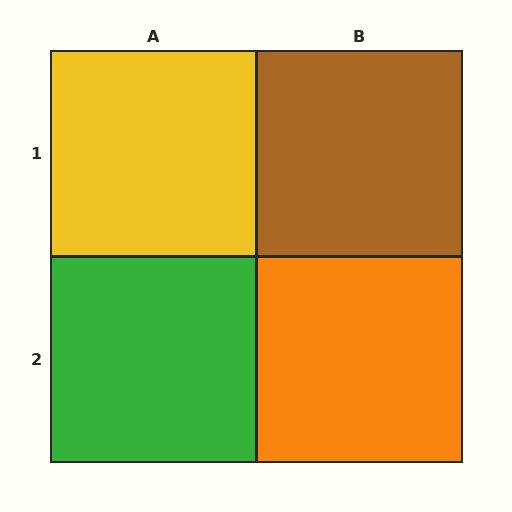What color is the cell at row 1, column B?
Brown.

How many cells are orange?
1 cell is orange.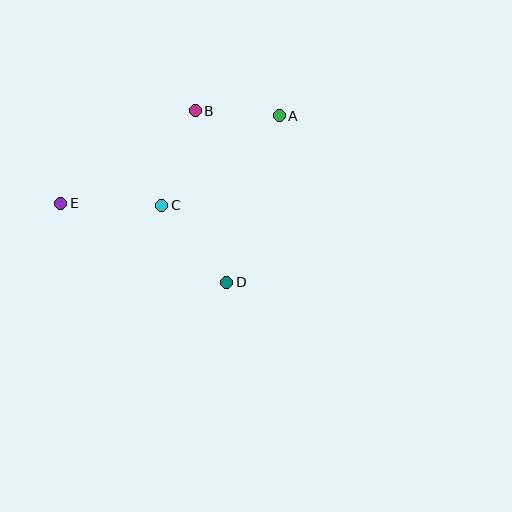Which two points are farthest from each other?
Points A and E are farthest from each other.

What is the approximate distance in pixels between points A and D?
The distance between A and D is approximately 174 pixels.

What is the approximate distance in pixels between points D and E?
The distance between D and E is approximately 184 pixels.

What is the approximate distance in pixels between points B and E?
The distance between B and E is approximately 163 pixels.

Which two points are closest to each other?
Points A and B are closest to each other.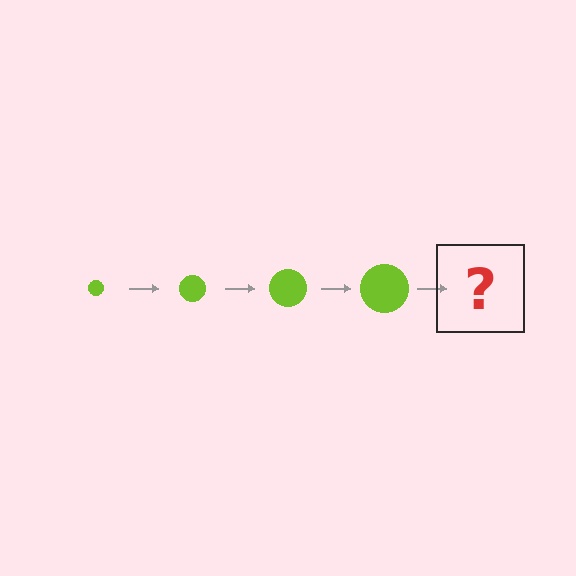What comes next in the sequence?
The next element should be a lime circle, larger than the previous one.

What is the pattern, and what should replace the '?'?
The pattern is that the circle gets progressively larger each step. The '?' should be a lime circle, larger than the previous one.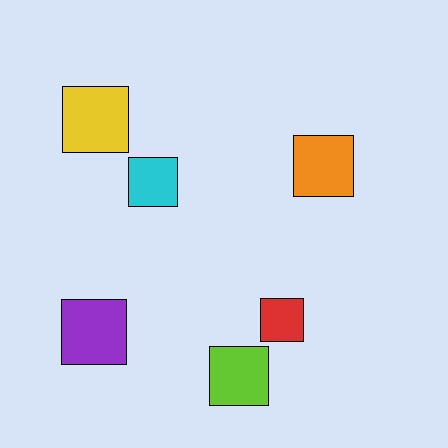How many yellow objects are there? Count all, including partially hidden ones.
There is 1 yellow object.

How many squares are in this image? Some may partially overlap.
There are 6 squares.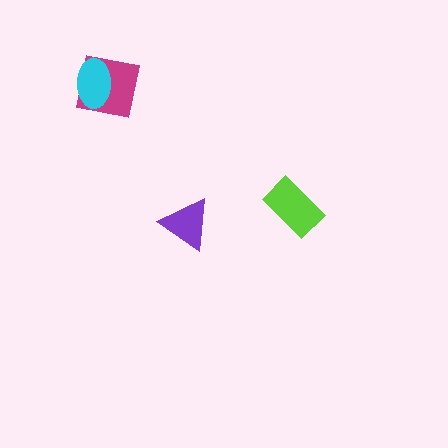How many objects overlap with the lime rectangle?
0 objects overlap with the lime rectangle.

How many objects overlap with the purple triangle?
0 objects overlap with the purple triangle.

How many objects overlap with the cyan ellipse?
1 object overlaps with the cyan ellipse.